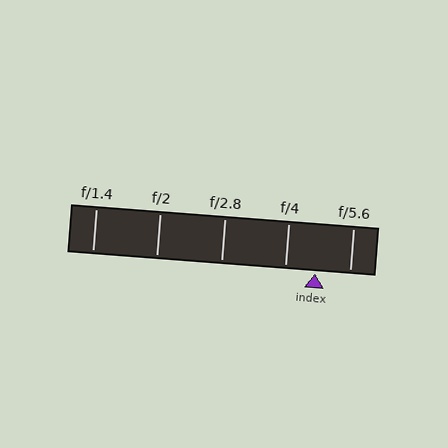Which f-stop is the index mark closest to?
The index mark is closest to f/4.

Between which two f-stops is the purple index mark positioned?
The index mark is between f/4 and f/5.6.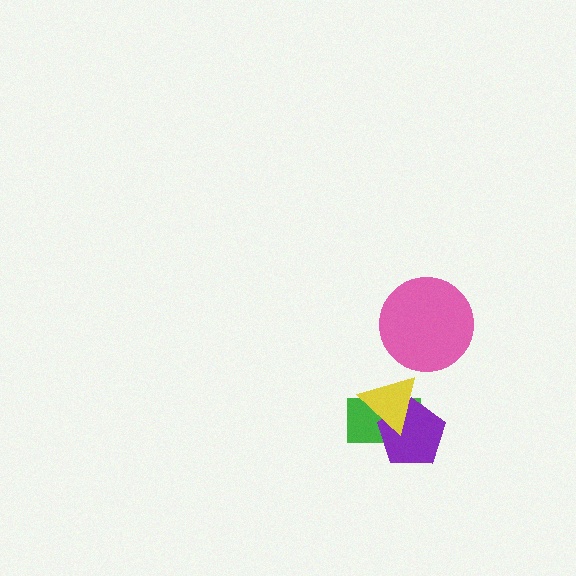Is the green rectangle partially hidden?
Yes, it is partially covered by another shape.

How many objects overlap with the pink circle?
0 objects overlap with the pink circle.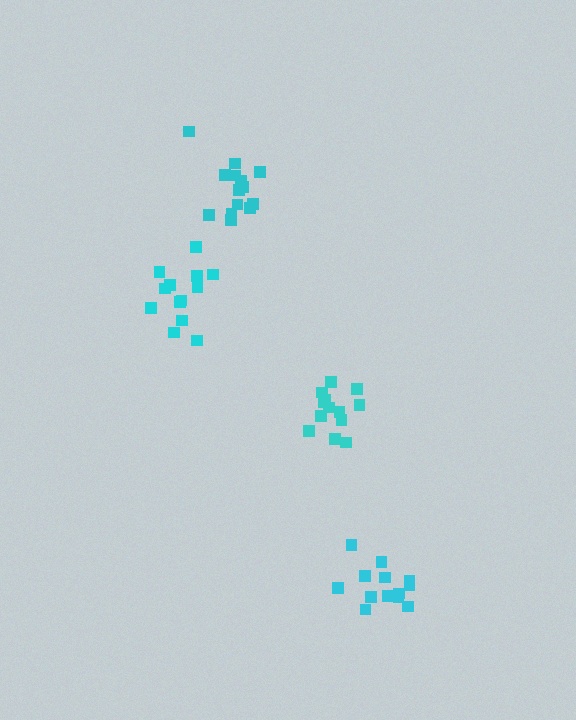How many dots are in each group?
Group 1: 13 dots, Group 2: 13 dots, Group 3: 14 dots, Group 4: 13 dots (53 total).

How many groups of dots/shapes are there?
There are 4 groups.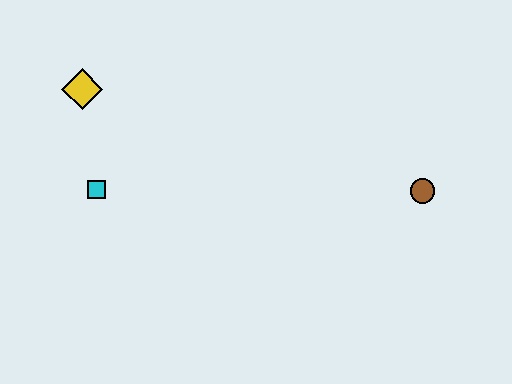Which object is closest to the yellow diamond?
The cyan square is closest to the yellow diamond.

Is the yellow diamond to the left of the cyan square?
Yes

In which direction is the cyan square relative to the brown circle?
The cyan square is to the left of the brown circle.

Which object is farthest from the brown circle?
The yellow diamond is farthest from the brown circle.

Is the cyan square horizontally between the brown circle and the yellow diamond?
Yes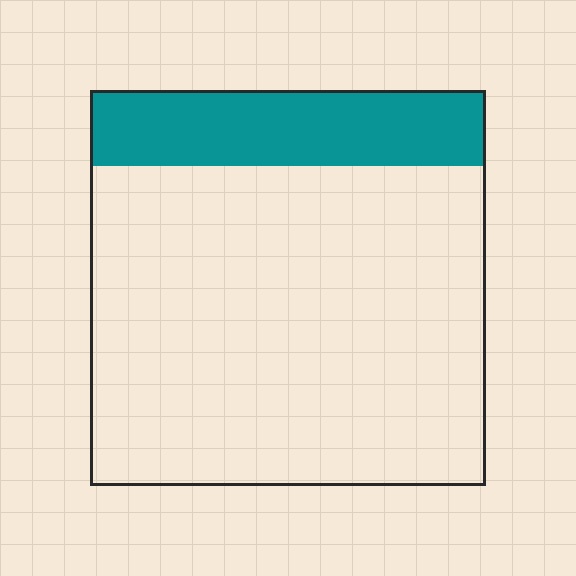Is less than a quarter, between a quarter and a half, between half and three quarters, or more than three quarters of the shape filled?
Less than a quarter.